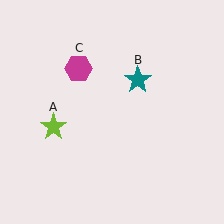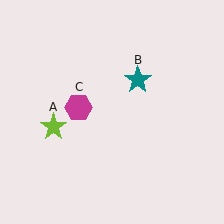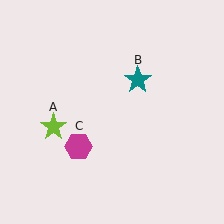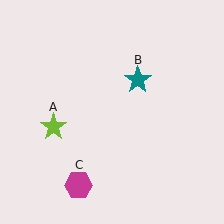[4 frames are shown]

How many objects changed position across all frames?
1 object changed position: magenta hexagon (object C).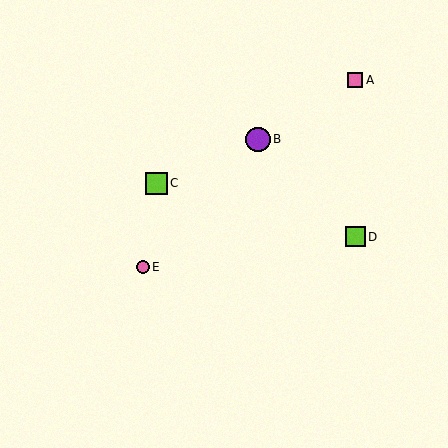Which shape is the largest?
The purple circle (labeled B) is the largest.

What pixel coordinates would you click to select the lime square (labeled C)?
Click at (156, 183) to select the lime square C.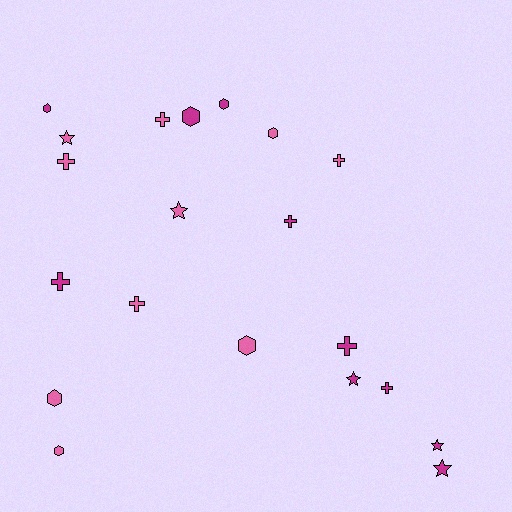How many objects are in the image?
There are 20 objects.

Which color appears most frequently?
Pink, with 10 objects.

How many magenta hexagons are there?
There are 3 magenta hexagons.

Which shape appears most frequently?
Cross, with 8 objects.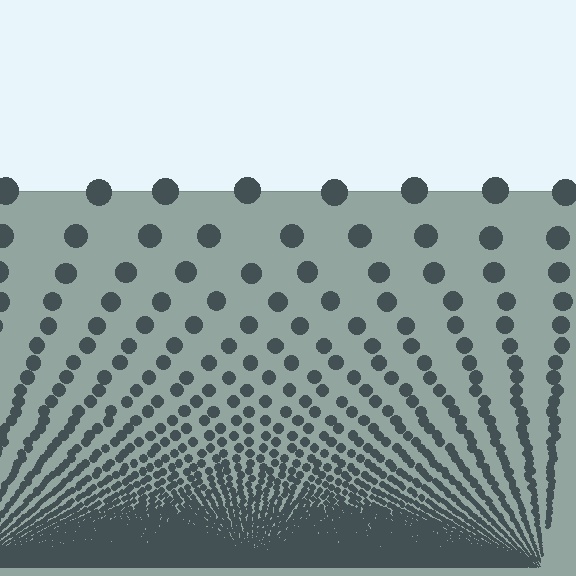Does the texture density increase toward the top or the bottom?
Density increases toward the bottom.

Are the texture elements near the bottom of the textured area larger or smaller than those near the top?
Smaller. The gradient is inverted — elements near the bottom are smaller and denser.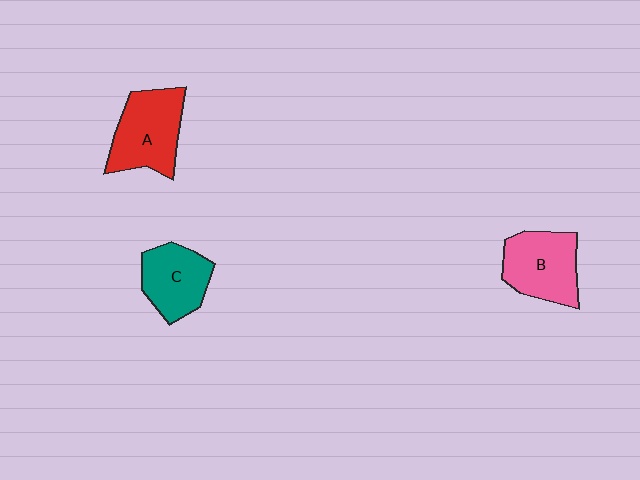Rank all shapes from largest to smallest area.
From largest to smallest: A (red), B (pink), C (teal).